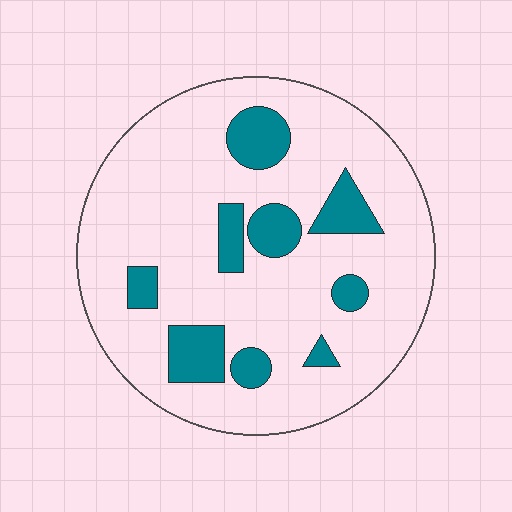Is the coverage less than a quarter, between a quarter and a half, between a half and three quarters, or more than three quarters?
Less than a quarter.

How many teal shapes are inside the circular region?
9.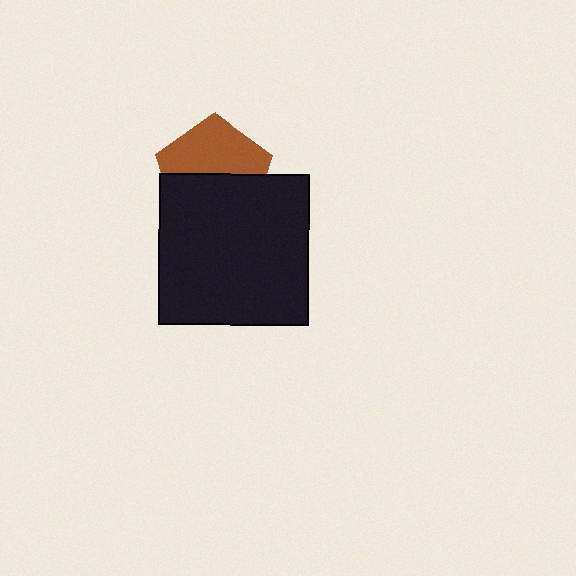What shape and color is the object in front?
The object in front is a black square.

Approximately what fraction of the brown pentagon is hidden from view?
Roughly 51% of the brown pentagon is hidden behind the black square.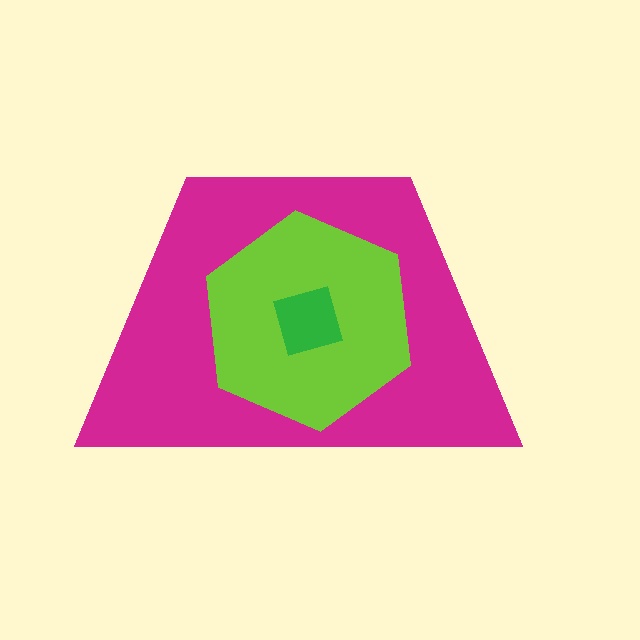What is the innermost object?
The green square.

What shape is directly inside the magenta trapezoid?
The lime hexagon.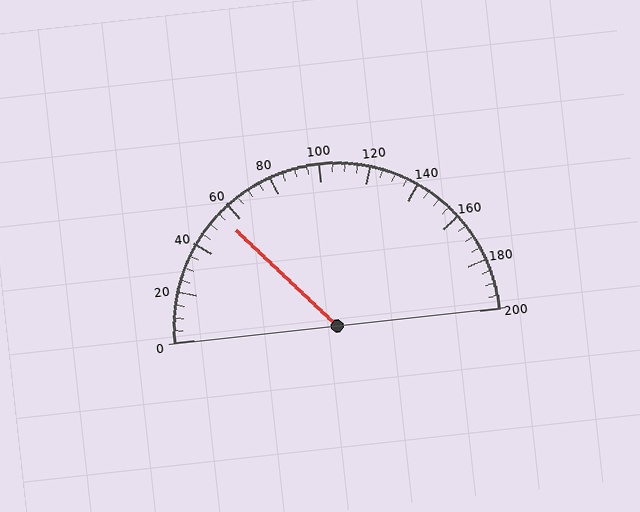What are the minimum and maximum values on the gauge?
The gauge ranges from 0 to 200.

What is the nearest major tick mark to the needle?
The nearest major tick mark is 60.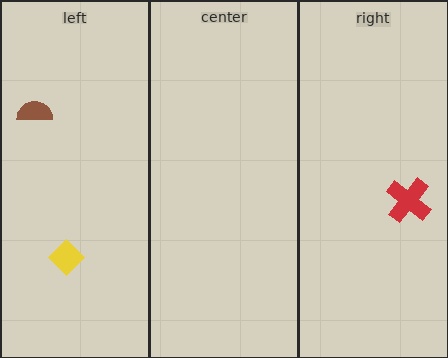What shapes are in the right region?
The red cross.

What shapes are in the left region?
The brown semicircle, the yellow diamond.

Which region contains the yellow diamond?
The left region.